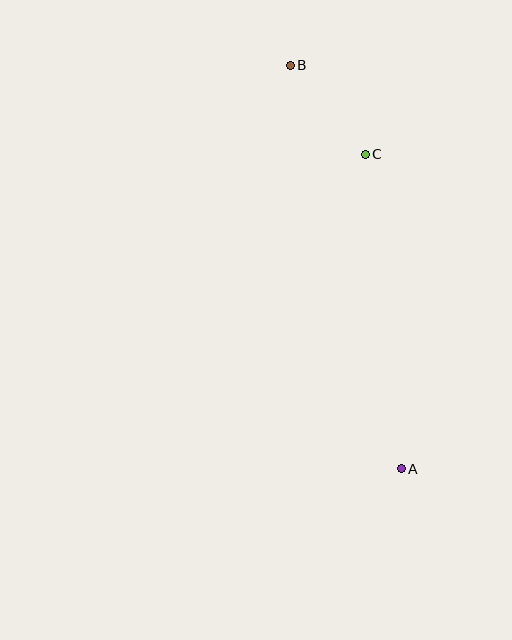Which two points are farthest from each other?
Points A and B are farthest from each other.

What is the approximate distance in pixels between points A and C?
The distance between A and C is approximately 317 pixels.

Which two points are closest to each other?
Points B and C are closest to each other.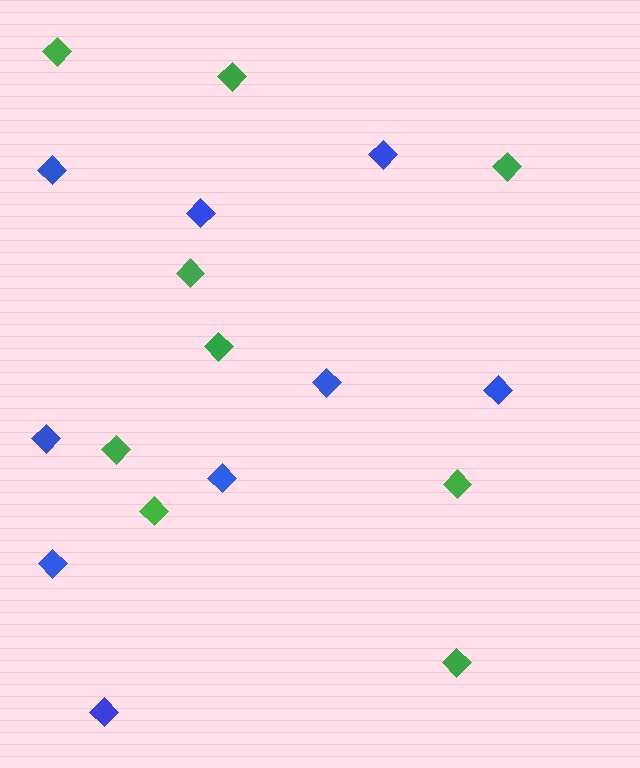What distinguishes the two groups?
There are 2 groups: one group of blue diamonds (9) and one group of green diamonds (9).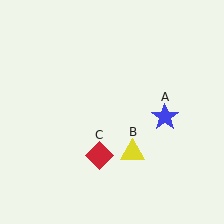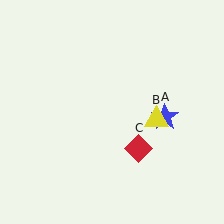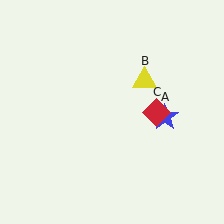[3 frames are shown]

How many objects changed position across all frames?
2 objects changed position: yellow triangle (object B), red diamond (object C).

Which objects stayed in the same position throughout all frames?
Blue star (object A) remained stationary.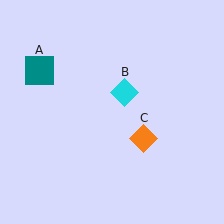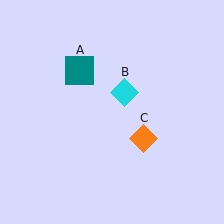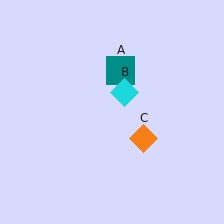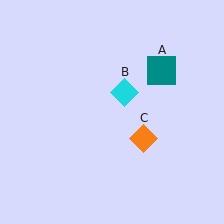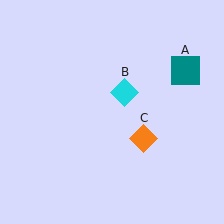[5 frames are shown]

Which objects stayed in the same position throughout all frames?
Cyan diamond (object B) and orange diamond (object C) remained stationary.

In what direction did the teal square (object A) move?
The teal square (object A) moved right.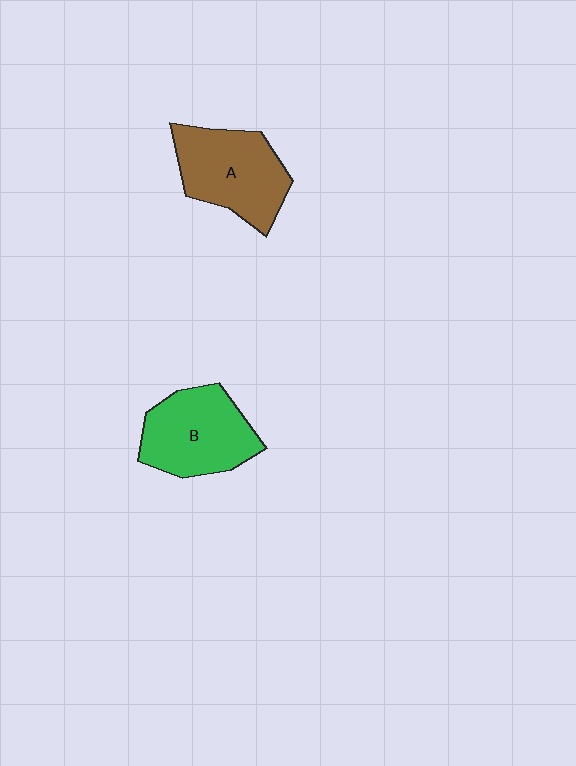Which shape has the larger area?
Shape A (brown).